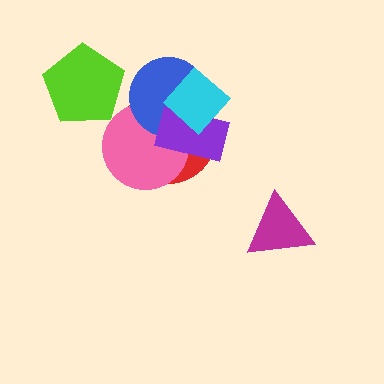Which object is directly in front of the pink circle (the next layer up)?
The blue circle is directly in front of the pink circle.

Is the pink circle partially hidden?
Yes, it is partially covered by another shape.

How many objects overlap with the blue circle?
4 objects overlap with the blue circle.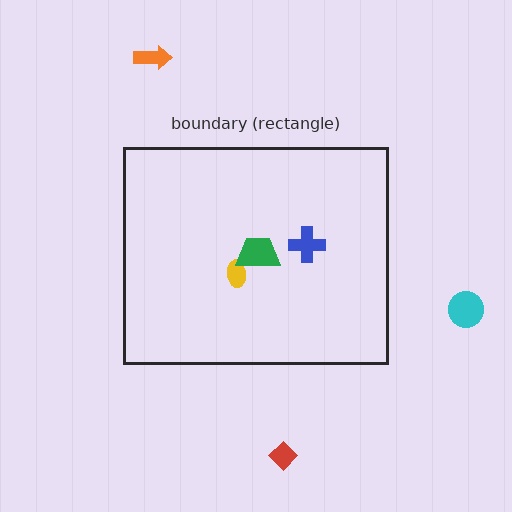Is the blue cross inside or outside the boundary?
Inside.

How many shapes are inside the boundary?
3 inside, 3 outside.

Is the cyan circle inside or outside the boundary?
Outside.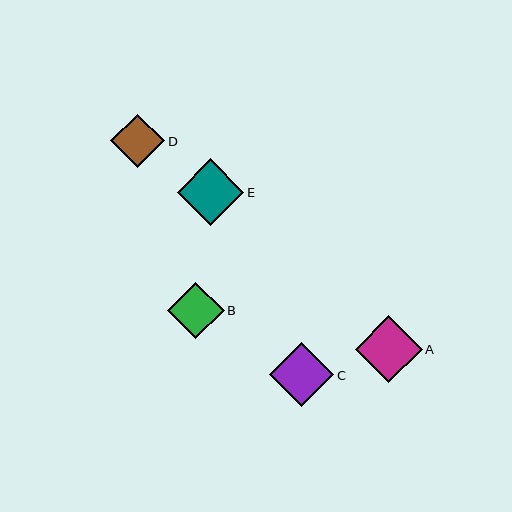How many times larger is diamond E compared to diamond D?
Diamond E is approximately 1.2 times the size of diamond D.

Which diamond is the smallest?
Diamond D is the smallest with a size of approximately 54 pixels.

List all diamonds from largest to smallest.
From largest to smallest: A, E, C, B, D.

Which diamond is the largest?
Diamond A is the largest with a size of approximately 67 pixels.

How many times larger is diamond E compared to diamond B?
Diamond E is approximately 1.2 times the size of diamond B.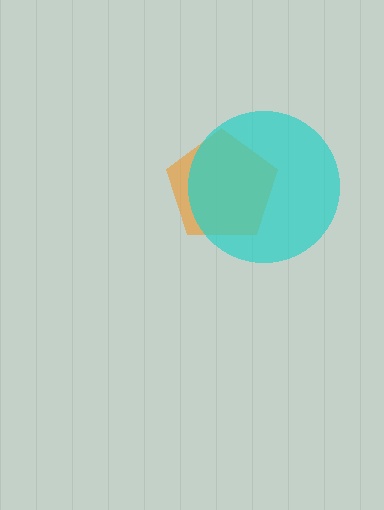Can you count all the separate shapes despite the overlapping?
Yes, there are 2 separate shapes.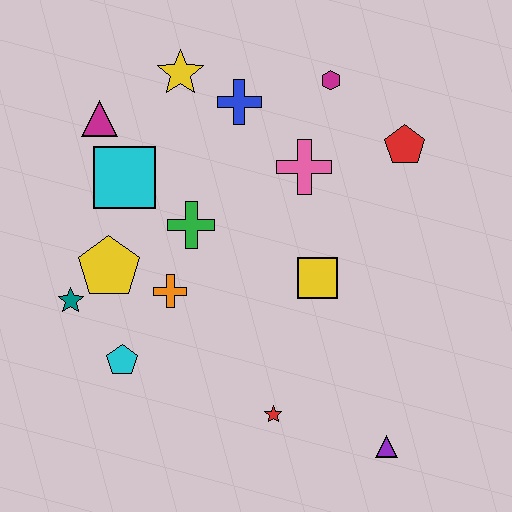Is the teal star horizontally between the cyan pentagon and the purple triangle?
No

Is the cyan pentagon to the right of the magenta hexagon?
No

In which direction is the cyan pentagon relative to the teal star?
The cyan pentagon is below the teal star.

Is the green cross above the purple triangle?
Yes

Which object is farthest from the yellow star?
The purple triangle is farthest from the yellow star.